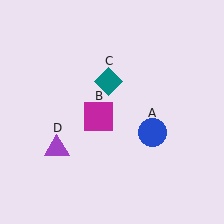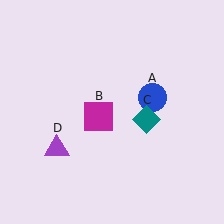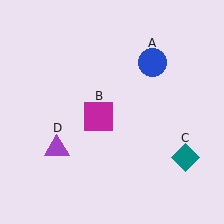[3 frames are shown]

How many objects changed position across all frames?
2 objects changed position: blue circle (object A), teal diamond (object C).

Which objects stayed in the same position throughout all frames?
Magenta square (object B) and purple triangle (object D) remained stationary.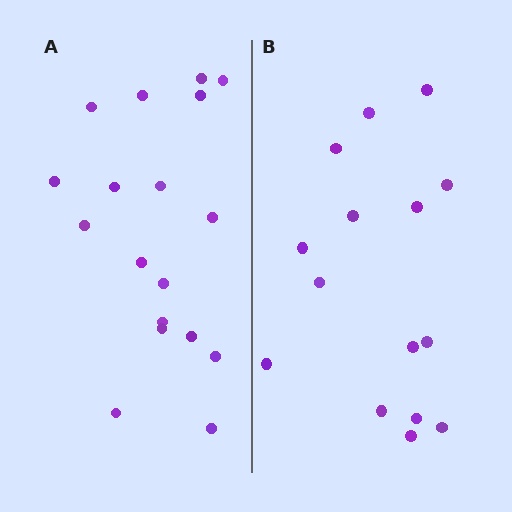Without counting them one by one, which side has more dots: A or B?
Region A (the left region) has more dots.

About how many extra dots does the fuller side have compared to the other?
Region A has just a few more — roughly 2 or 3 more dots than region B.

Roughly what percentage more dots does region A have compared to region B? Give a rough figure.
About 20% more.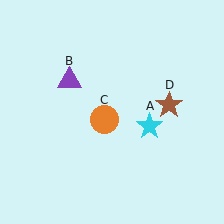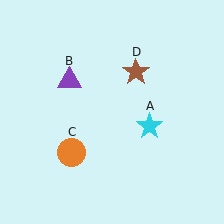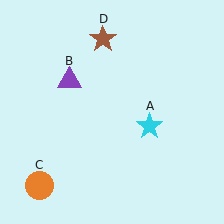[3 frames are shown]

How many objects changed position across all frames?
2 objects changed position: orange circle (object C), brown star (object D).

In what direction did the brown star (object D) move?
The brown star (object D) moved up and to the left.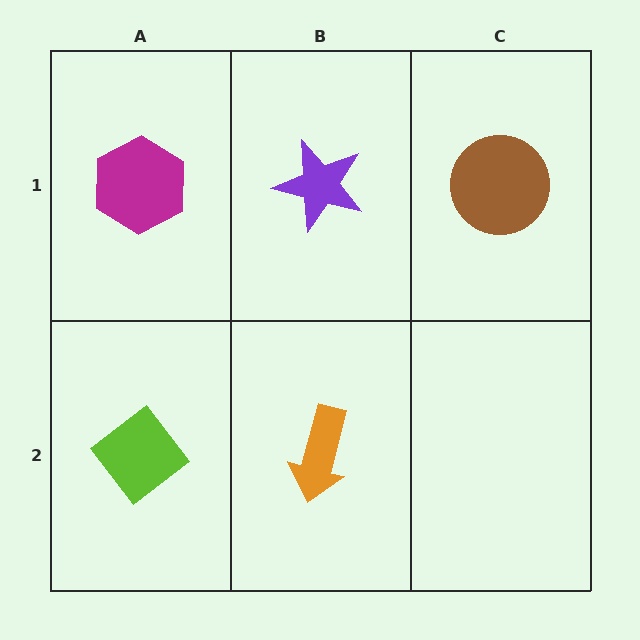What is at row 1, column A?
A magenta hexagon.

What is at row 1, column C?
A brown circle.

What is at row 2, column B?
An orange arrow.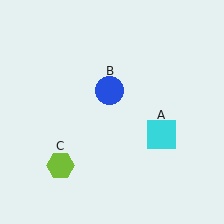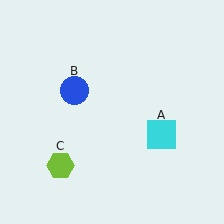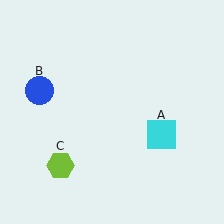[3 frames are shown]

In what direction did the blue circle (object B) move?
The blue circle (object B) moved left.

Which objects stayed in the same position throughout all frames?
Cyan square (object A) and lime hexagon (object C) remained stationary.